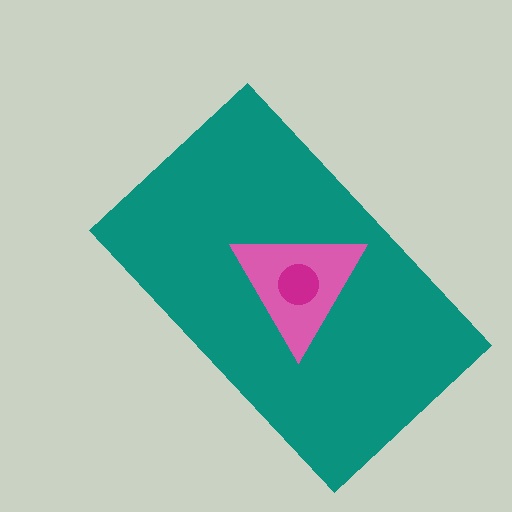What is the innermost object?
The magenta circle.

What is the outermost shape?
The teal rectangle.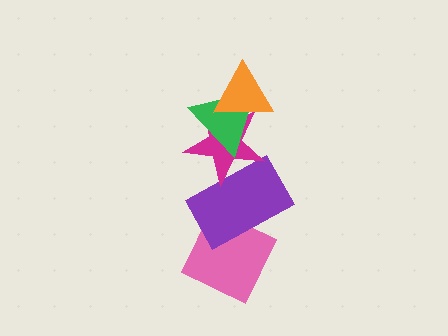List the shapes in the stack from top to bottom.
From top to bottom: the orange triangle, the green triangle, the magenta star, the purple rectangle, the pink diamond.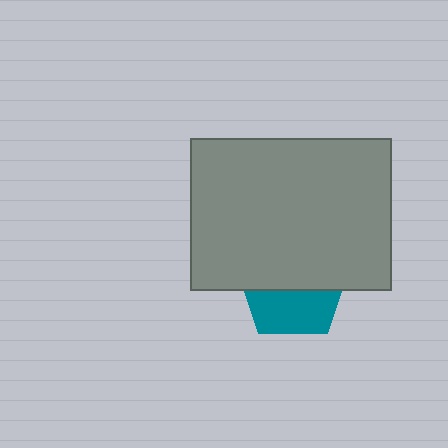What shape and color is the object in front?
The object in front is a gray rectangle.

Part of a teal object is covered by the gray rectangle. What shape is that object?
It is a pentagon.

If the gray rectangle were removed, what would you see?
You would see the complete teal pentagon.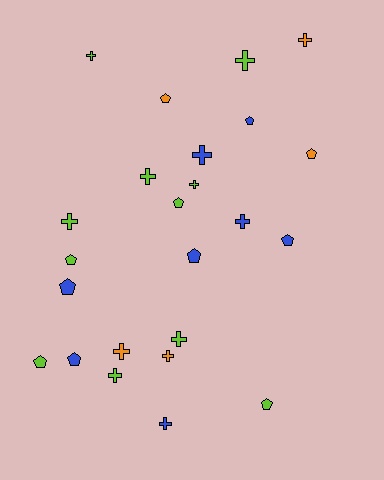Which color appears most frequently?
Lime, with 11 objects.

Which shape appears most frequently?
Cross, with 13 objects.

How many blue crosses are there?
There are 3 blue crosses.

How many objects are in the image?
There are 24 objects.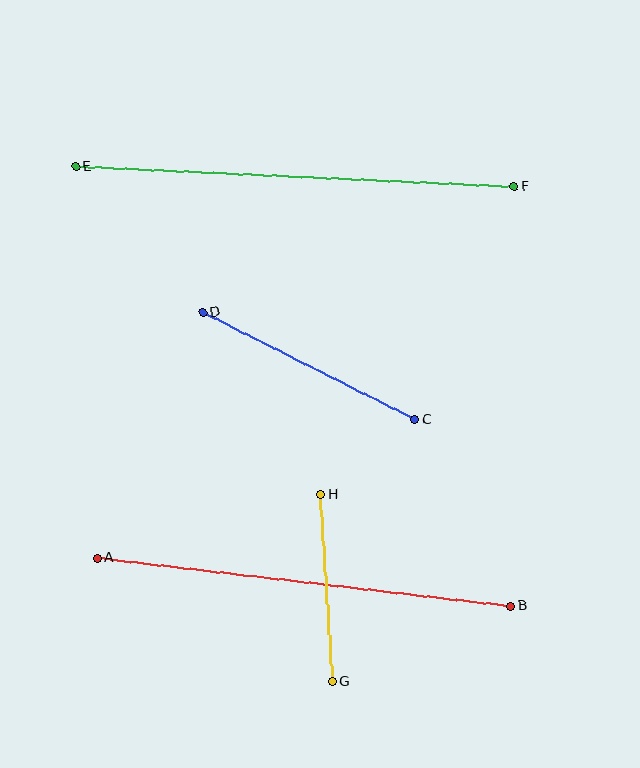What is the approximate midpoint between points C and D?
The midpoint is at approximately (309, 366) pixels.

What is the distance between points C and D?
The distance is approximately 238 pixels.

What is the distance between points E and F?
The distance is approximately 439 pixels.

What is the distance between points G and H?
The distance is approximately 188 pixels.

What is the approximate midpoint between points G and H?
The midpoint is at approximately (326, 588) pixels.